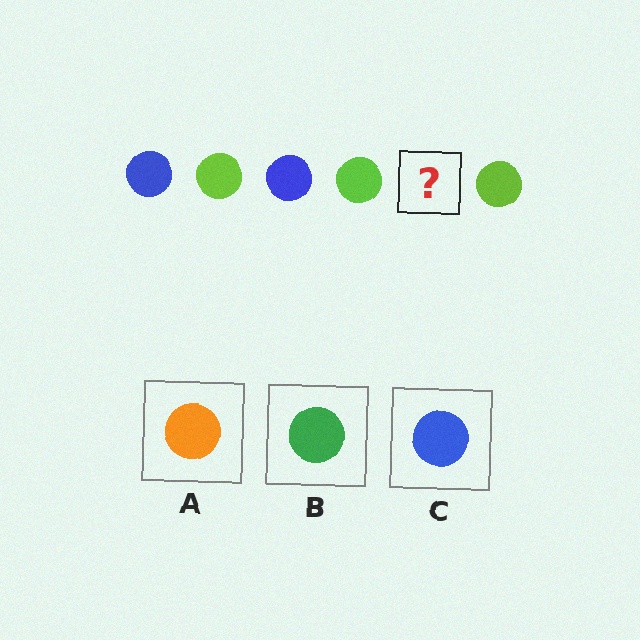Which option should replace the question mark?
Option C.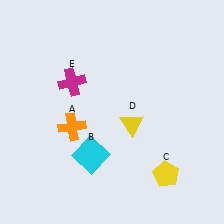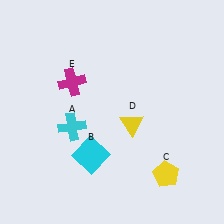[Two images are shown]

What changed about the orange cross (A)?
In Image 1, A is orange. In Image 2, it changed to cyan.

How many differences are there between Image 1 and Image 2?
There is 1 difference between the two images.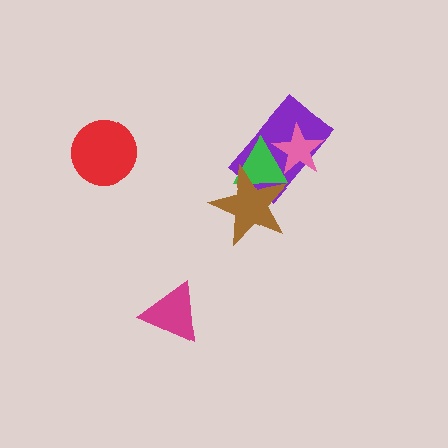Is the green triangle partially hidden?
Yes, it is partially covered by another shape.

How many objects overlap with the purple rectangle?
3 objects overlap with the purple rectangle.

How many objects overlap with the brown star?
2 objects overlap with the brown star.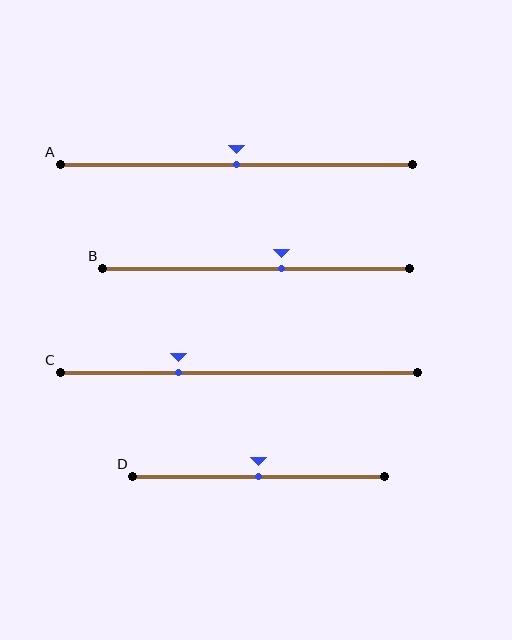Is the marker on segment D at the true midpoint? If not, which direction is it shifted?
Yes, the marker on segment D is at the true midpoint.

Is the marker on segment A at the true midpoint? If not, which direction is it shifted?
Yes, the marker on segment A is at the true midpoint.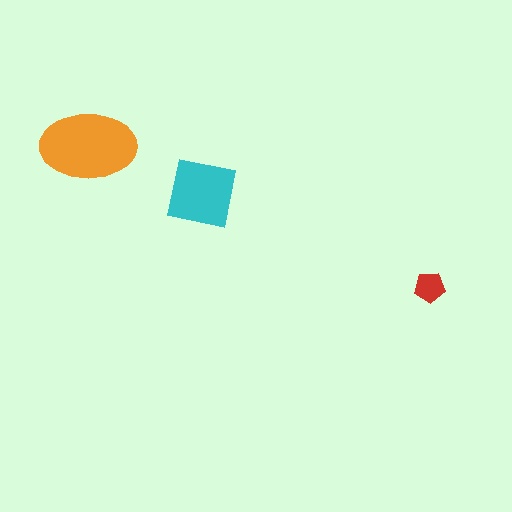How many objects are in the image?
There are 3 objects in the image.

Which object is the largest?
The orange ellipse.